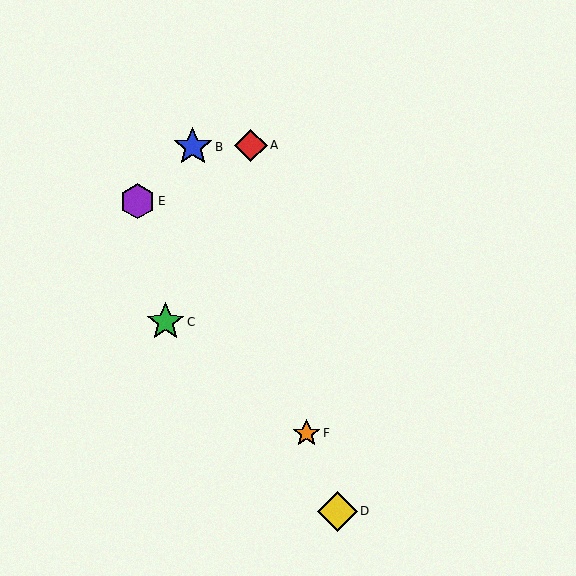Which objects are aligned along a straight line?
Objects B, D, F are aligned along a straight line.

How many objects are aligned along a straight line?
3 objects (B, D, F) are aligned along a straight line.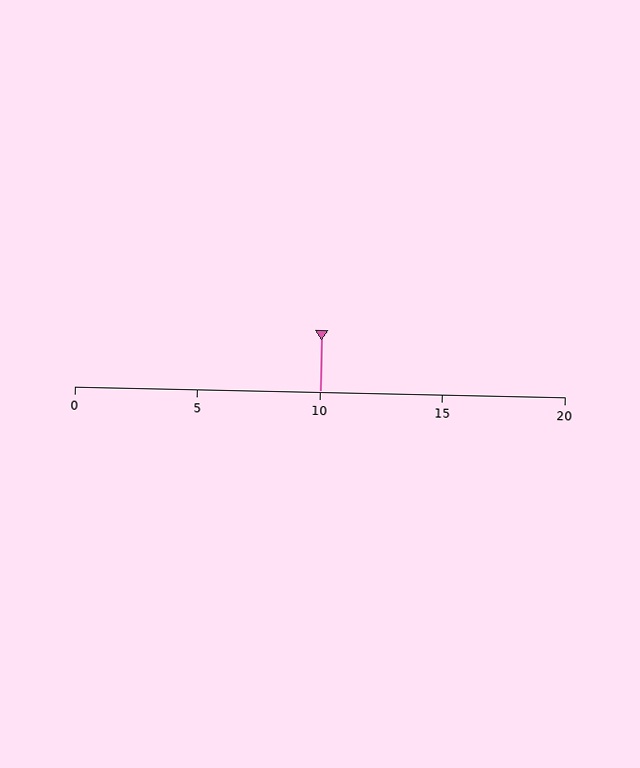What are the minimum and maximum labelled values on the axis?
The axis runs from 0 to 20.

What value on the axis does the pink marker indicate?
The marker indicates approximately 10.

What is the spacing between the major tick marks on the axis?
The major ticks are spaced 5 apart.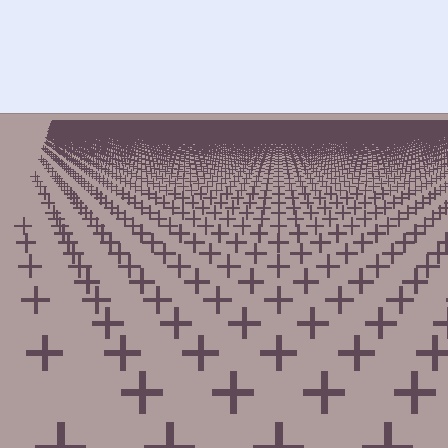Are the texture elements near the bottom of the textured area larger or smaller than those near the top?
Larger. Near the bottom, elements are closer to the viewer and appear at a bigger on-screen size.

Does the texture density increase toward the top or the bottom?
Density increases toward the top.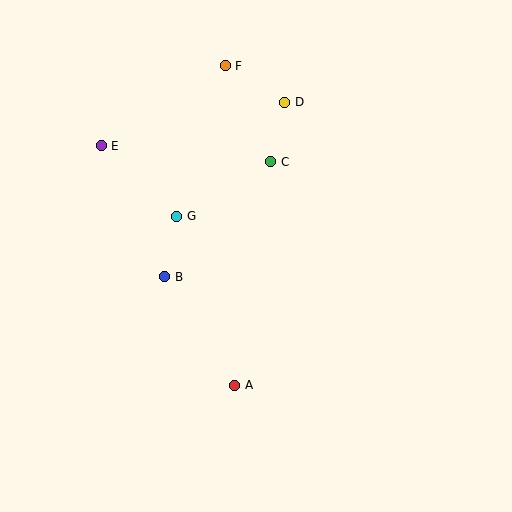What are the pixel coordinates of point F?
Point F is at (225, 66).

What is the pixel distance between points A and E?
The distance between A and E is 274 pixels.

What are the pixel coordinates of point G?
Point G is at (177, 216).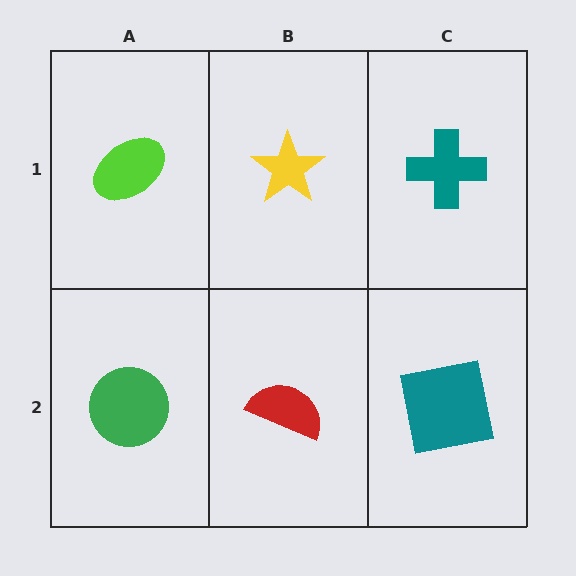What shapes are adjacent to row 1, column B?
A red semicircle (row 2, column B), a lime ellipse (row 1, column A), a teal cross (row 1, column C).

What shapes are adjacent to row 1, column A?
A green circle (row 2, column A), a yellow star (row 1, column B).